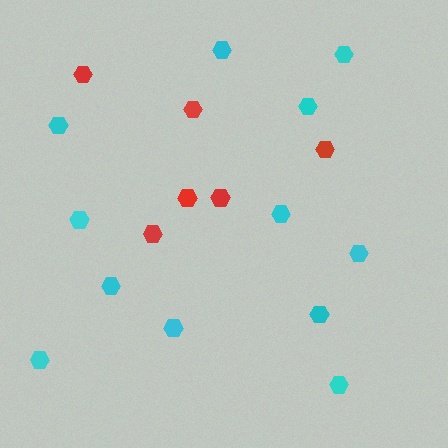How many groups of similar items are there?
There are 2 groups: one group of red hexagons (6) and one group of cyan hexagons (12).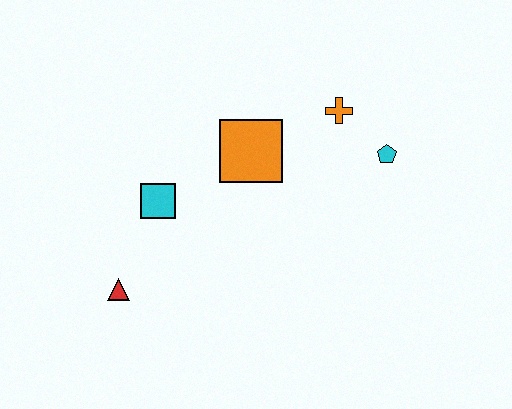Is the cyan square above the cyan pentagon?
No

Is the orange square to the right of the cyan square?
Yes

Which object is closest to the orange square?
The orange cross is closest to the orange square.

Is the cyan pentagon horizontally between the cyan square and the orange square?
No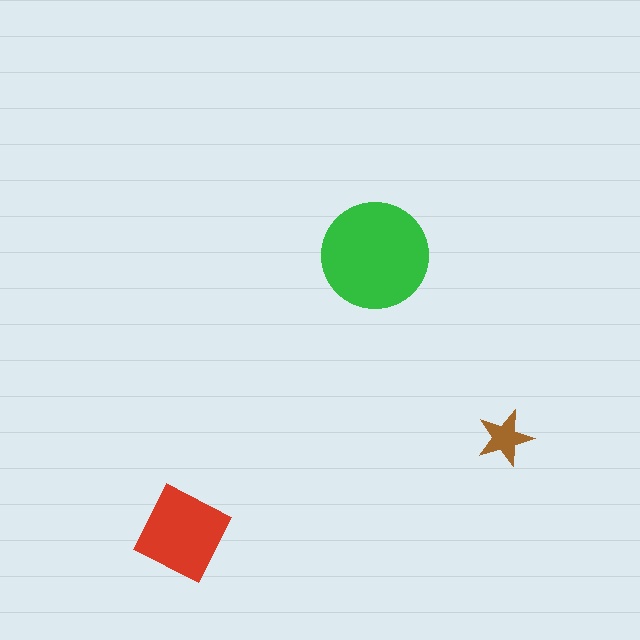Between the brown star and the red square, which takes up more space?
The red square.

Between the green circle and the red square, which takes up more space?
The green circle.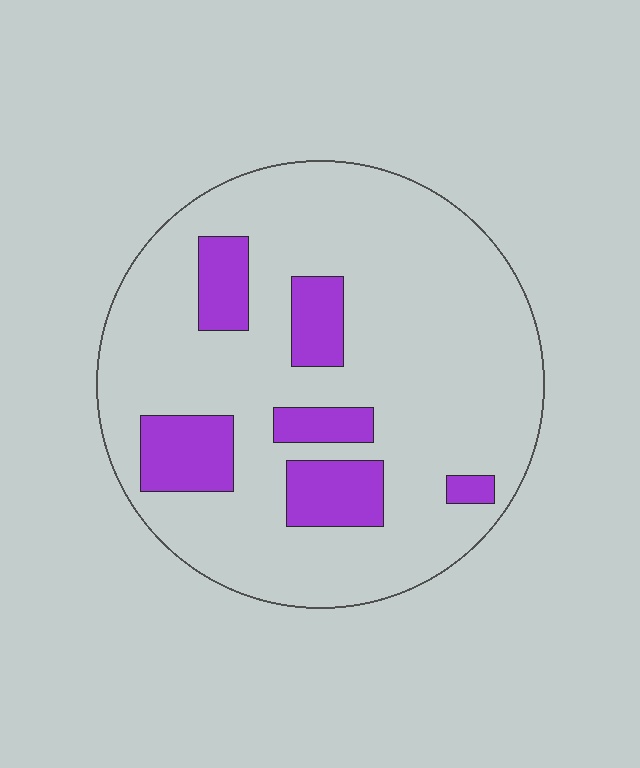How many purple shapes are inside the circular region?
6.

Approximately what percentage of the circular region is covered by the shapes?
Approximately 20%.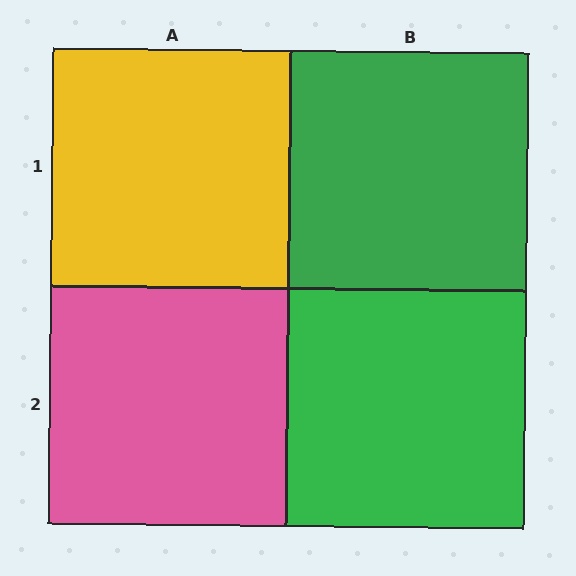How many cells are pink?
1 cell is pink.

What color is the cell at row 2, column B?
Green.